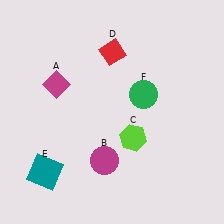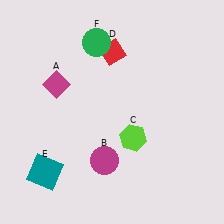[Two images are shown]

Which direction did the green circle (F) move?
The green circle (F) moved up.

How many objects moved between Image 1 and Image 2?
1 object moved between the two images.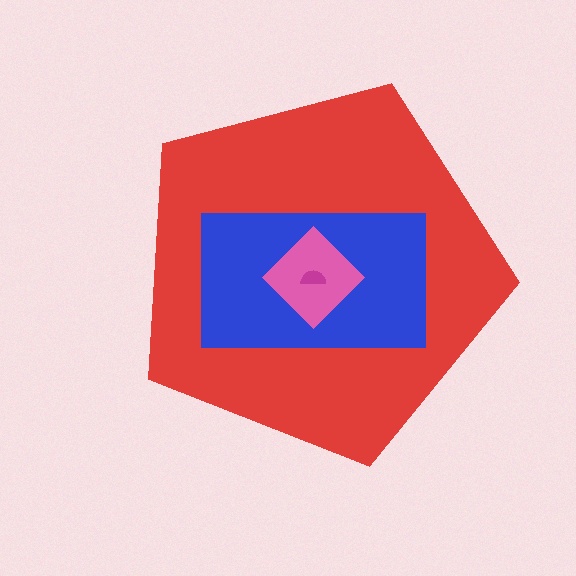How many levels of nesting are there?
4.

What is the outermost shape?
The red pentagon.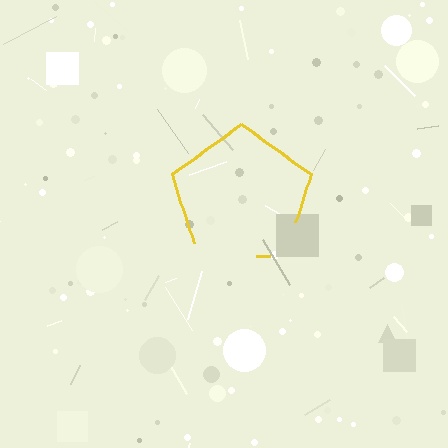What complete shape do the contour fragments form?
The contour fragments form a pentagon.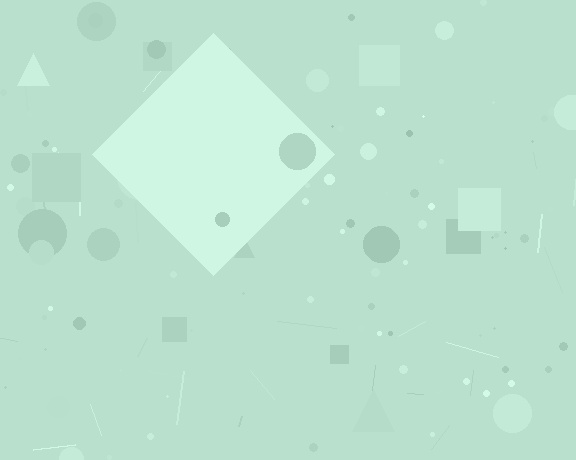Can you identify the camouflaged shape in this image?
The camouflaged shape is a diamond.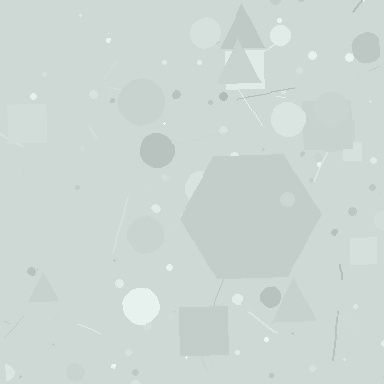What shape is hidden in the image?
A hexagon is hidden in the image.